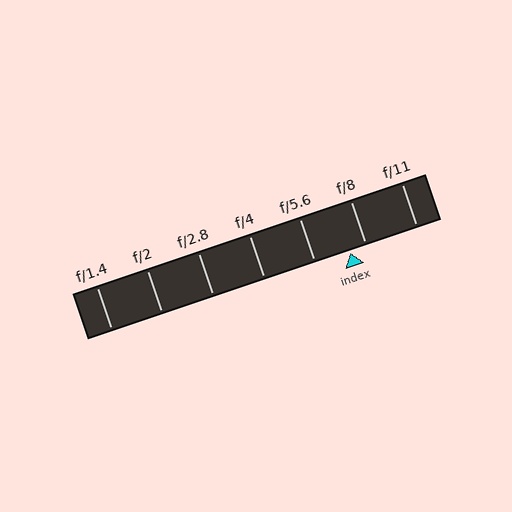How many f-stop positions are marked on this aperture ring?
There are 7 f-stop positions marked.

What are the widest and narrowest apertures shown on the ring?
The widest aperture shown is f/1.4 and the narrowest is f/11.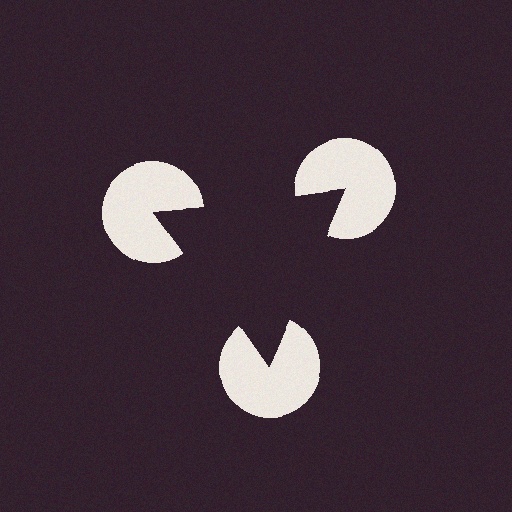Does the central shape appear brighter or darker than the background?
It typically appears slightly darker than the background, even though no actual brightness change is drawn.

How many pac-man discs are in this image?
There are 3 — one at each vertex of the illusory triangle.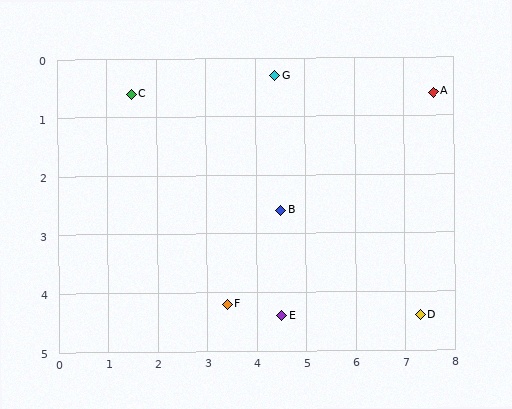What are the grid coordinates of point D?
Point D is at approximately (7.3, 4.4).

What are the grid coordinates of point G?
Point G is at approximately (4.4, 0.3).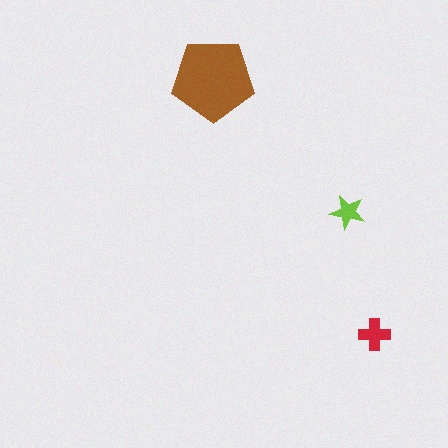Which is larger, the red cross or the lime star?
The red cross.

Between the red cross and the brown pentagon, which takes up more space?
The brown pentagon.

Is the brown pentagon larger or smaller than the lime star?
Larger.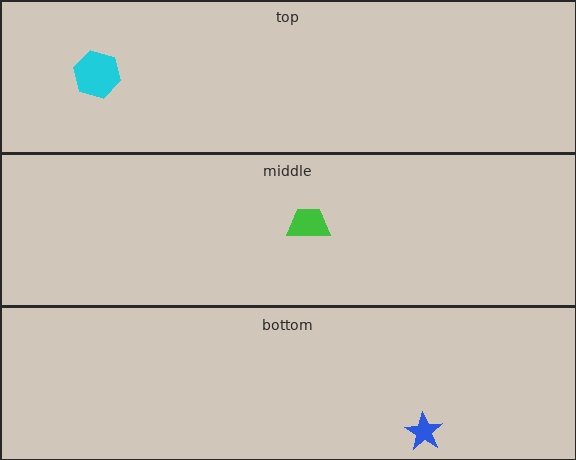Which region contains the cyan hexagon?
The top region.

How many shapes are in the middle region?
1.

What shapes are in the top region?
The cyan hexagon.